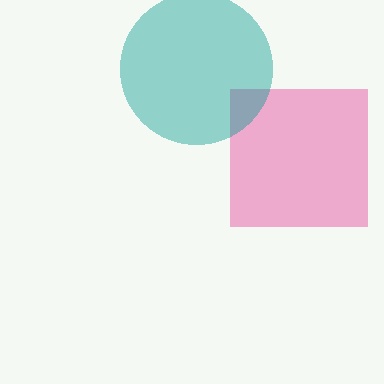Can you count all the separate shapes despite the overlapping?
Yes, there are 2 separate shapes.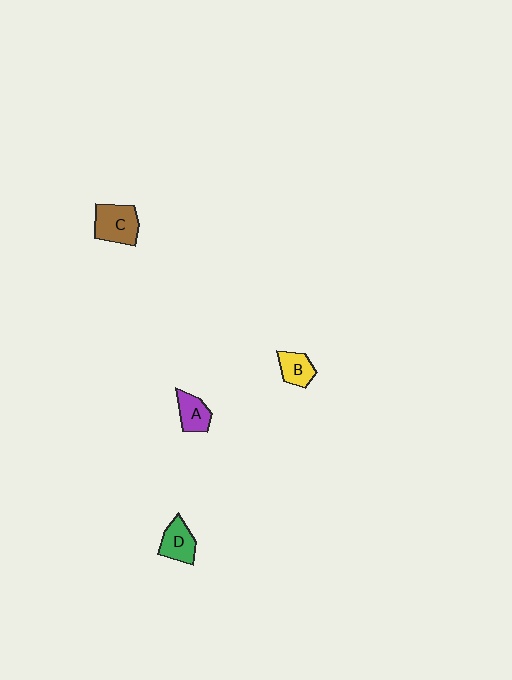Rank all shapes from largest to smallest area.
From largest to smallest: C (brown), D (green), A (purple), B (yellow).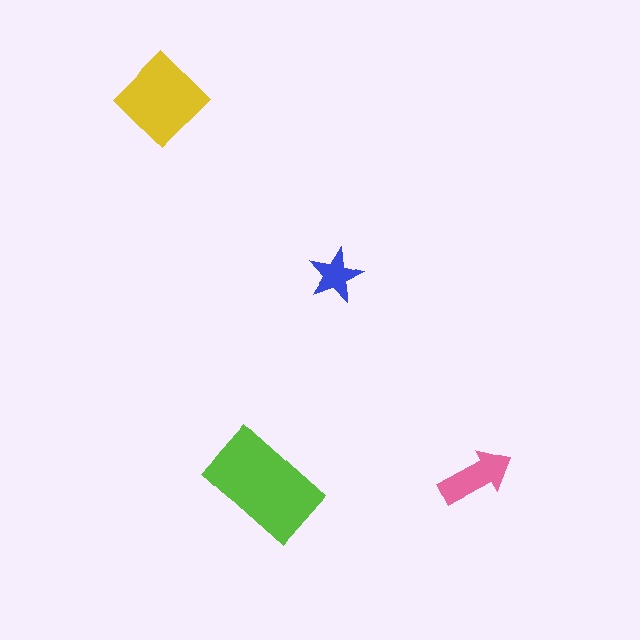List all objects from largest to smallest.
The lime rectangle, the yellow diamond, the pink arrow, the blue star.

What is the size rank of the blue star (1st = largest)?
4th.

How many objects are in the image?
There are 4 objects in the image.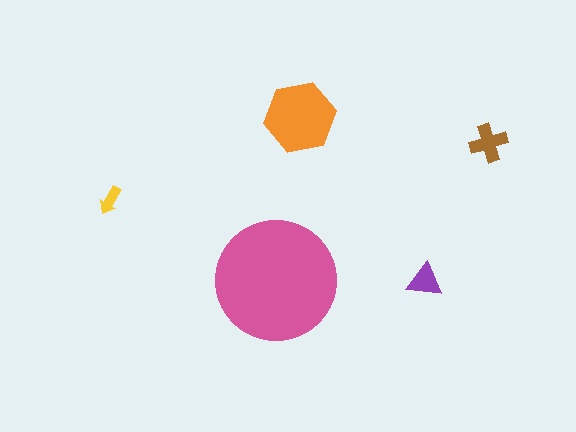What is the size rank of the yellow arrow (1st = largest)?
5th.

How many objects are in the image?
There are 5 objects in the image.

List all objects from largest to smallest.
The pink circle, the orange hexagon, the brown cross, the purple triangle, the yellow arrow.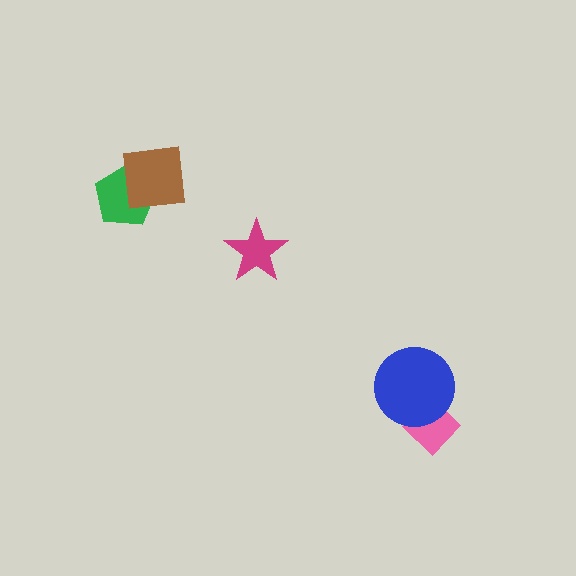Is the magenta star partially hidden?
No, no other shape covers it.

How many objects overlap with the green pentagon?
1 object overlaps with the green pentagon.